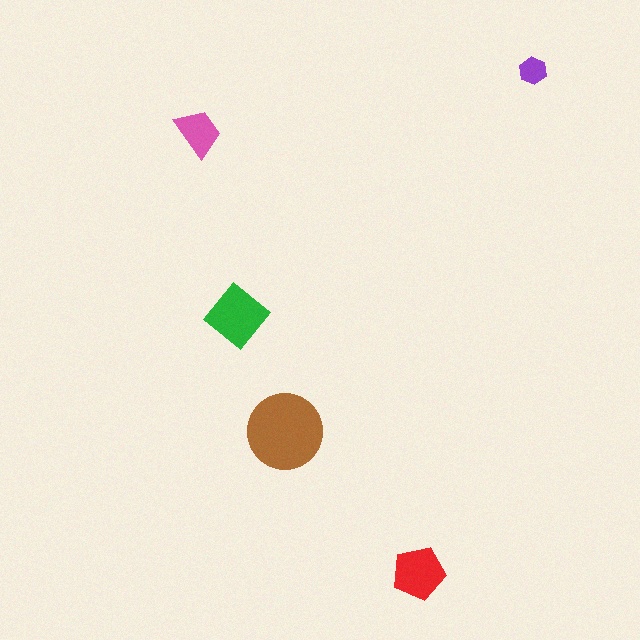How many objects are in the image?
There are 5 objects in the image.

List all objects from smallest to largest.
The purple hexagon, the pink trapezoid, the red pentagon, the green diamond, the brown circle.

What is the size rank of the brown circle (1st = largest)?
1st.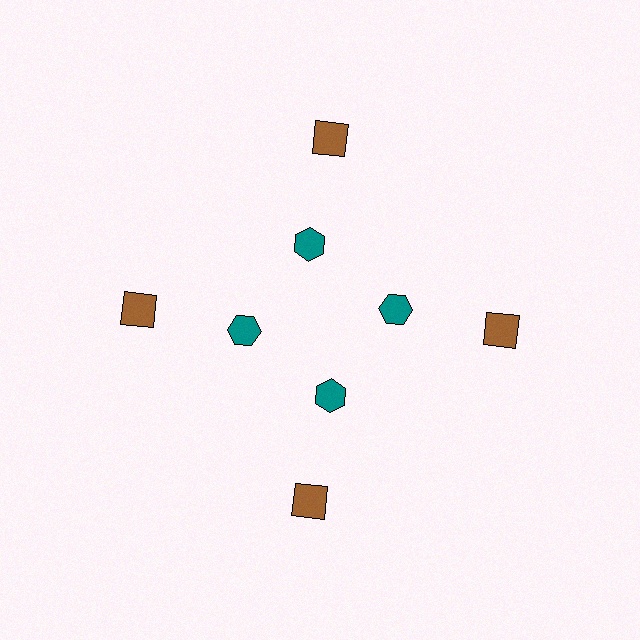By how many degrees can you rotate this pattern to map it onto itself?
The pattern maps onto itself every 90 degrees of rotation.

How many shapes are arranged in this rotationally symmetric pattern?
There are 8 shapes, arranged in 4 groups of 2.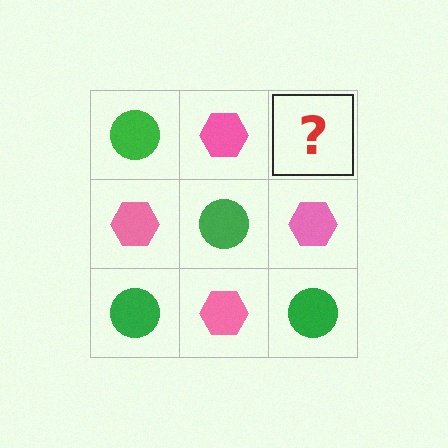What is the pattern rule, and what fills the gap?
The rule is that it alternates green circle and pink hexagon in a checkerboard pattern. The gap should be filled with a green circle.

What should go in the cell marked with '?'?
The missing cell should contain a green circle.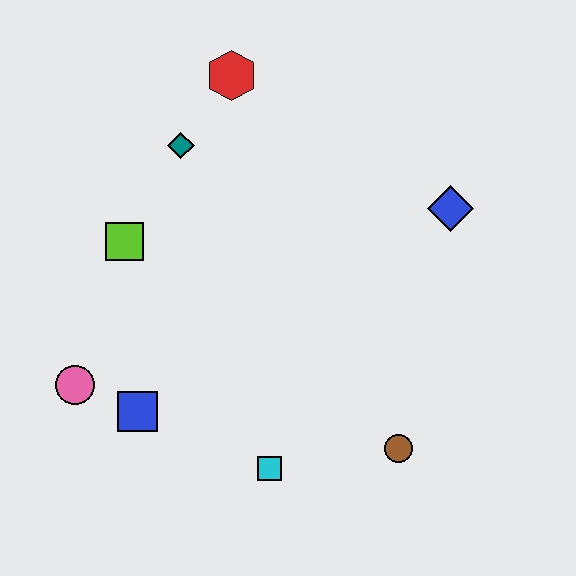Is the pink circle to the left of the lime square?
Yes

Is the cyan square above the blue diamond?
No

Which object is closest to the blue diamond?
The brown circle is closest to the blue diamond.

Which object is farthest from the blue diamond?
The pink circle is farthest from the blue diamond.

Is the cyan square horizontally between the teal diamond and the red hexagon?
No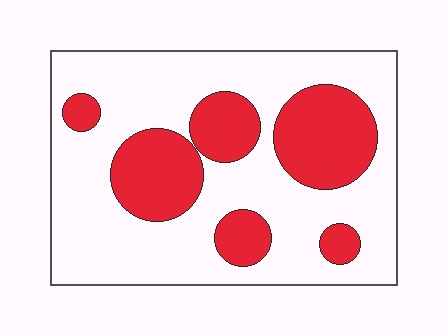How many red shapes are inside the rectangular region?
6.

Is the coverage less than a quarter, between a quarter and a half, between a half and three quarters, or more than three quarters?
Between a quarter and a half.